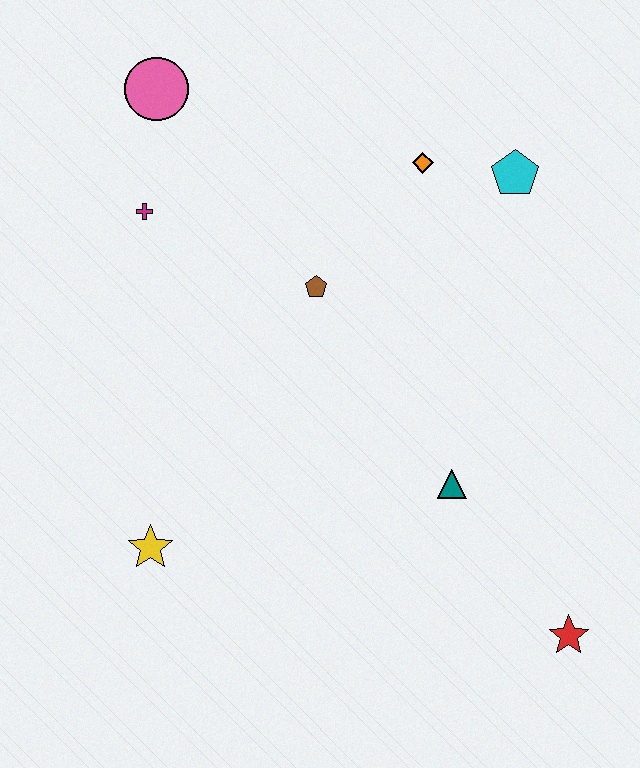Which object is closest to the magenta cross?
The pink circle is closest to the magenta cross.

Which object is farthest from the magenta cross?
The red star is farthest from the magenta cross.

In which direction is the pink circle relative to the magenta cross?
The pink circle is above the magenta cross.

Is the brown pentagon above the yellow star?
Yes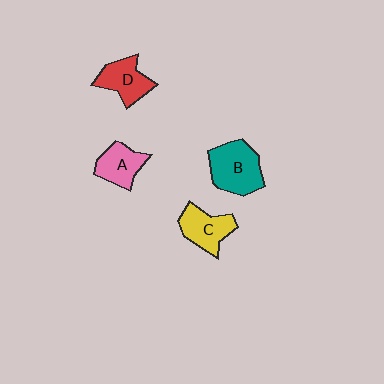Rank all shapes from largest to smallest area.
From largest to smallest: B (teal), C (yellow), D (red), A (pink).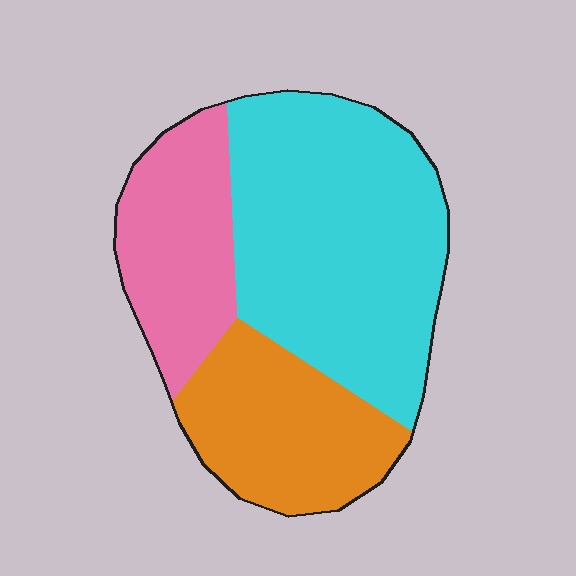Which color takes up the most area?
Cyan, at roughly 50%.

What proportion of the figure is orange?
Orange covers about 25% of the figure.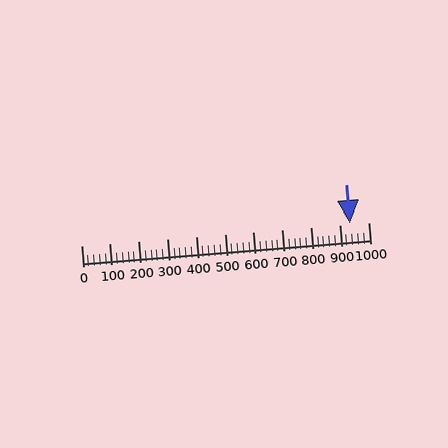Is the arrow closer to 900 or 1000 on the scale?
The arrow is closer to 900.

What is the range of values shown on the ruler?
The ruler shows values from 0 to 1000.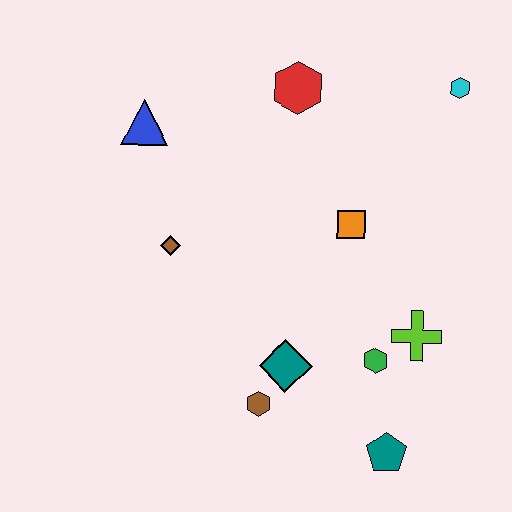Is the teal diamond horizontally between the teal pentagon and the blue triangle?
Yes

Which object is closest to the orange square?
The lime cross is closest to the orange square.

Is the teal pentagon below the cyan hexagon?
Yes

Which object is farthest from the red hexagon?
The teal pentagon is farthest from the red hexagon.